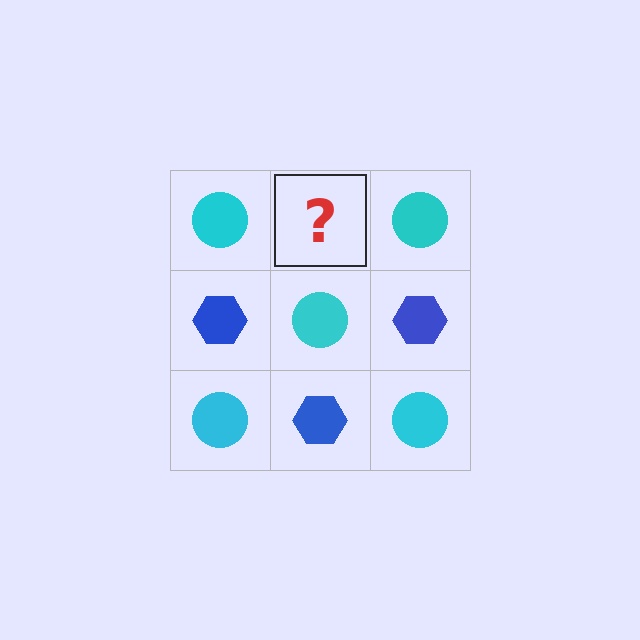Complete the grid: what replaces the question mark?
The question mark should be replaced with a blue hexagon.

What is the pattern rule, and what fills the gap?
The rule is that it alternates cyan circle and blue hexagon in a checkerboard pattern. The gap should be filled with a blue hexagon.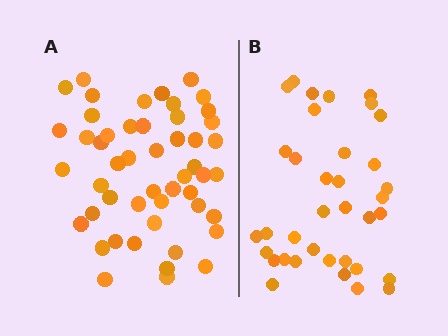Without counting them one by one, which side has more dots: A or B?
Region A (the left region) has more dots.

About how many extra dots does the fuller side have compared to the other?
Region A has approximately 15 more dots than region B.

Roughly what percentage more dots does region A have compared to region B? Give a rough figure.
About 40% more.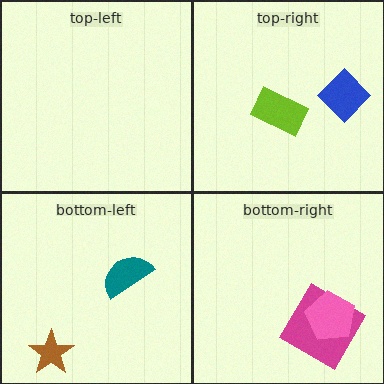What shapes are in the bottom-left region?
The teal semicircle, the brown star.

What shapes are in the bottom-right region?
The magenta diamond, the pink pentagon.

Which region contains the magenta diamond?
The bottom-right region.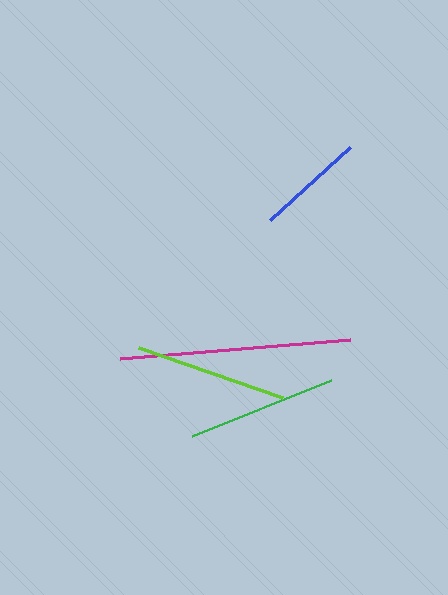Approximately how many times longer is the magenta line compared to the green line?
The magenta line is approximately 1.5 times the length of the green line.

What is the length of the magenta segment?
The magenta segment is approximately 230 pixels long.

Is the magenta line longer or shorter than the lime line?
The magenta line is longer than the lime line.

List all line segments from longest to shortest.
From longest to shortest: magenta, lime, green, blue.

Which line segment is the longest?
The magenta line is the longest at approximately 230 pixels.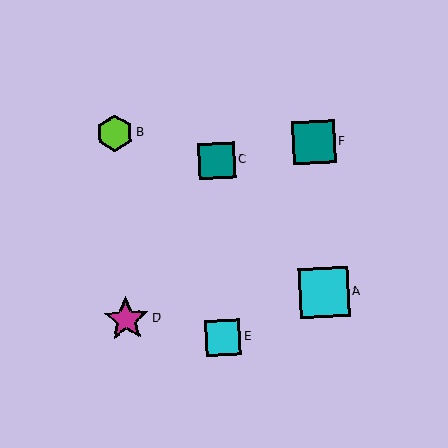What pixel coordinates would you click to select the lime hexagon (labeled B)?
Click at (115, 133) to select the lime hexagon B.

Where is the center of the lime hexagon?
The center of the lime hexagon is at (115, 133).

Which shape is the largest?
The cyan square (labeled A) is the largest.